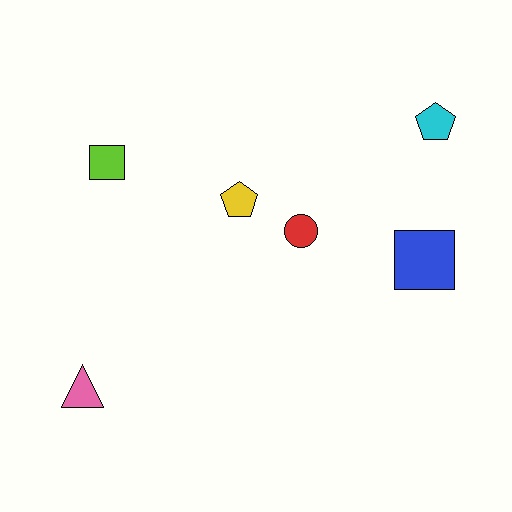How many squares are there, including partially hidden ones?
There are 2 squares.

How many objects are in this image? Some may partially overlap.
There are 6 objects.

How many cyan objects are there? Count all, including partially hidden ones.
There is 1 cyan object.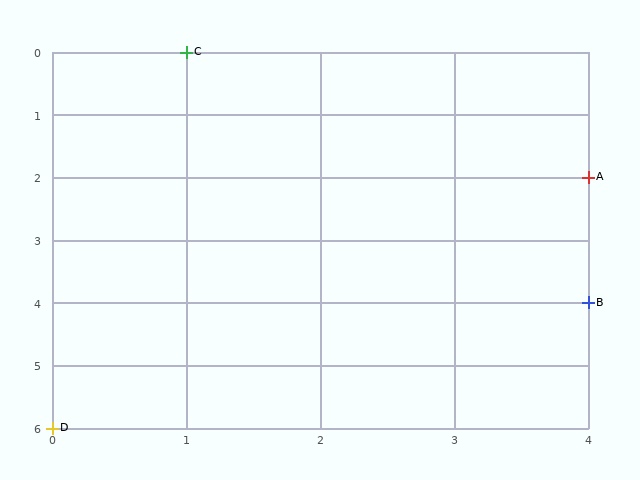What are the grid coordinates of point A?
Point A is at grid coordinates (4, 2).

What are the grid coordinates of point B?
Point B is at grid coordinates (4, 4).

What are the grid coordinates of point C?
Point C is at grid coordinates (1, 0).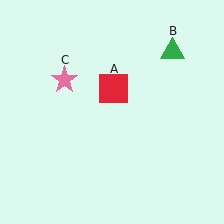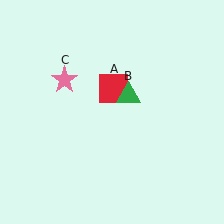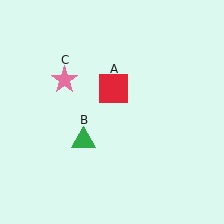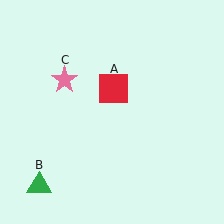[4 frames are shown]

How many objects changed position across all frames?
1 object changed position: green triangle (object B).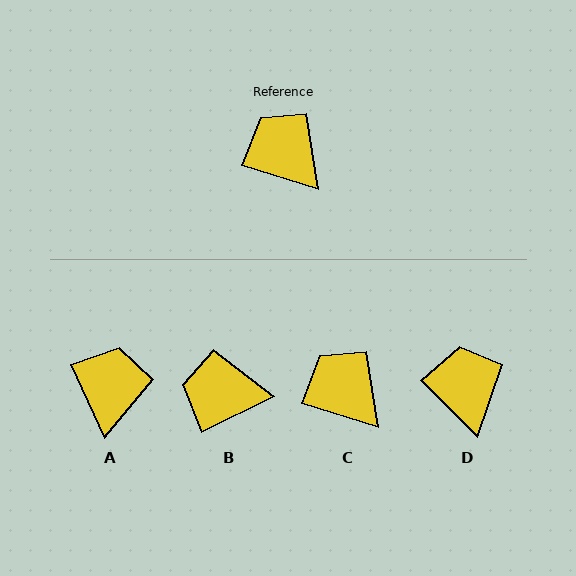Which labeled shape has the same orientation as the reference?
C.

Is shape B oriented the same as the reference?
No, it is off by about 43 degrees.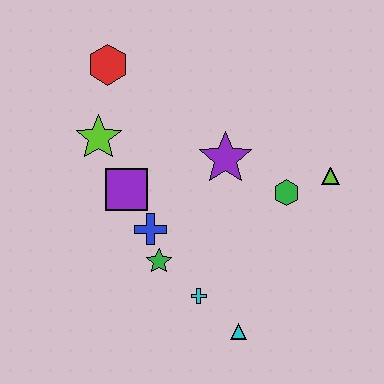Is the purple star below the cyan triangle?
No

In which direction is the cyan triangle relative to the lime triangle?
The cyan triangle is below the lime triangle.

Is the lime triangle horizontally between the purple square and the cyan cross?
No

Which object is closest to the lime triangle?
The green hexagon is closest to the lime triangle.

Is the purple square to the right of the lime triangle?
No